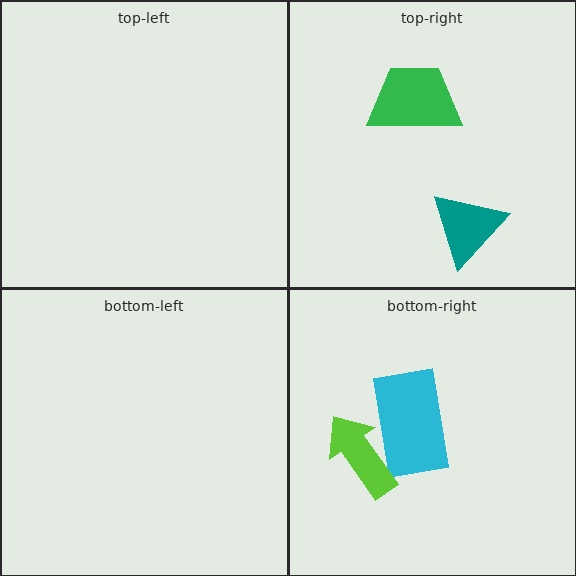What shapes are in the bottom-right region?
The cyan rectangle, the lime arrow.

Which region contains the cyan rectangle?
The bottom-right region.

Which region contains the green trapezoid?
The top-right region.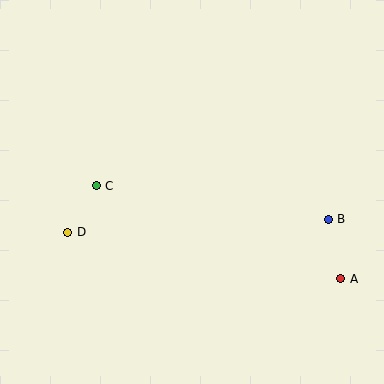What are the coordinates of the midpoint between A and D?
The midpoint between A and D is at (204, 256).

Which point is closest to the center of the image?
Point C at (96, 186) is closest to the center.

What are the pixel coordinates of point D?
Point D is at (68, 232).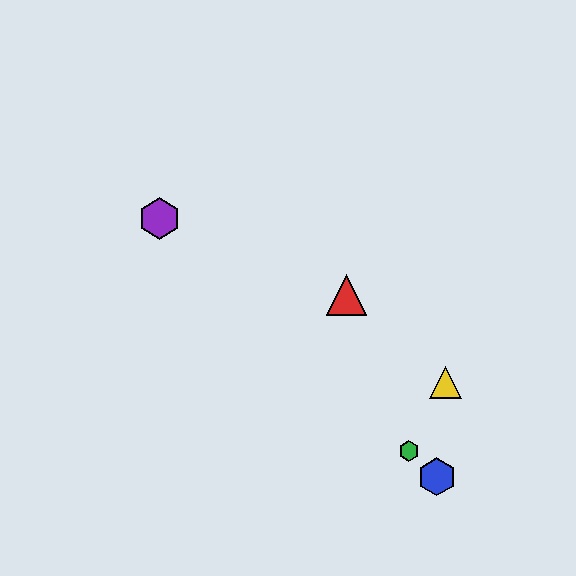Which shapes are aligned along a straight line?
The blue hexagon, the green hexagon, the purple hexagon are aligned along a straight line.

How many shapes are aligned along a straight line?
3 shapes (the blue hexagon, the green hexagon, the purple hexagon) are aligned along a straight line.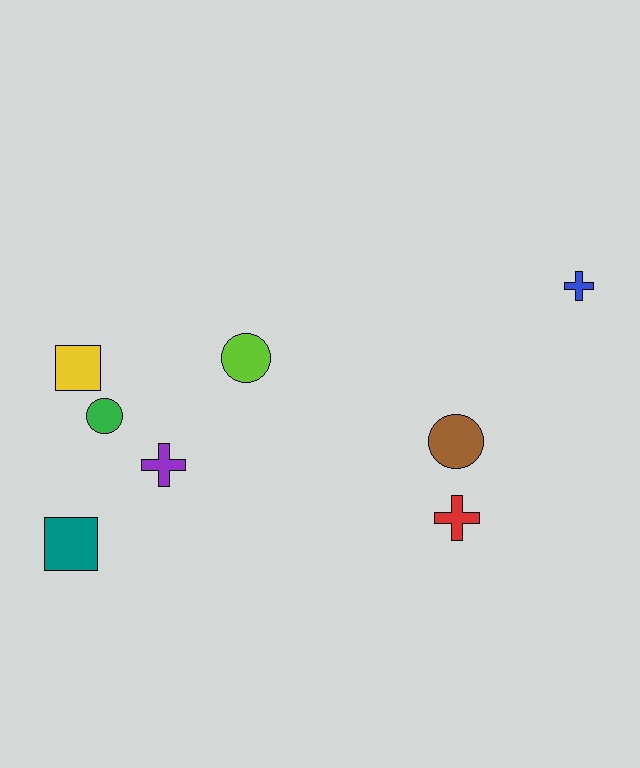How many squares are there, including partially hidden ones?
There are 2 squares.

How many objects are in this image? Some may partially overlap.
There are 8 objects.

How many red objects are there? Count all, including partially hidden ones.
There is 1 red object.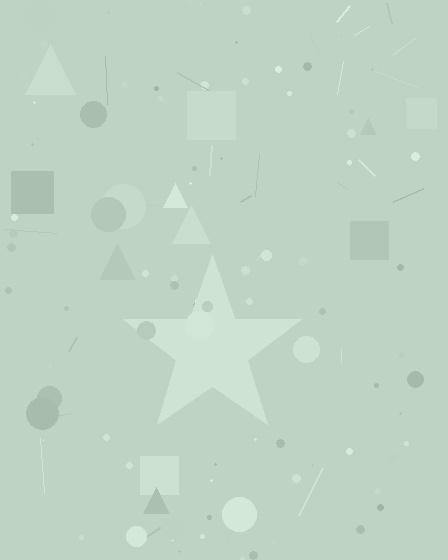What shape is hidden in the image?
A star is hidden in the image.